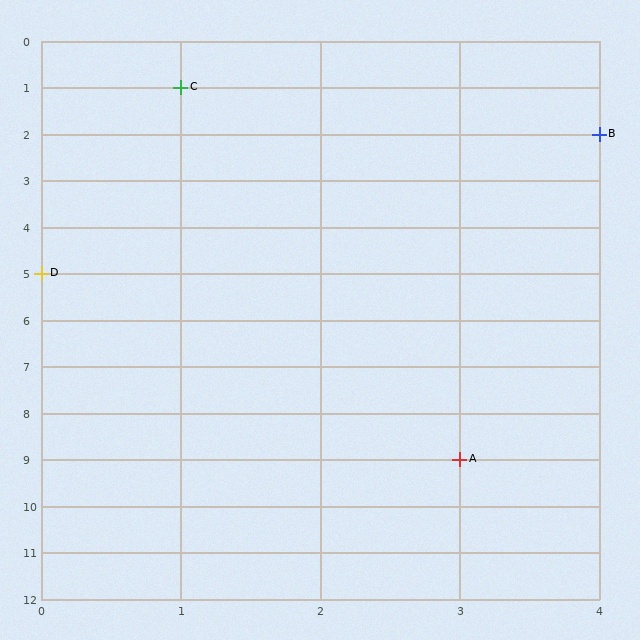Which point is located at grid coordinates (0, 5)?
Point D is at (0, 5).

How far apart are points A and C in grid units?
Points A and C are 2 columns and 8 rows apart (about 8.2 grid units diagonally).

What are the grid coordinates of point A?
Point A is at grid coordinates (3, 9).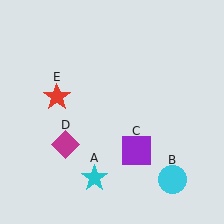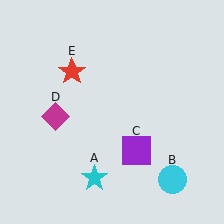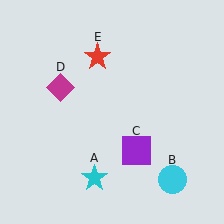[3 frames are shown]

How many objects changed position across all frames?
2 objects changed position: magenta diamond (object D), red star (object E).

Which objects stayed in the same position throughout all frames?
Cyan star (object A) and cyan circle (object B) and purple square (object C) remained stationary.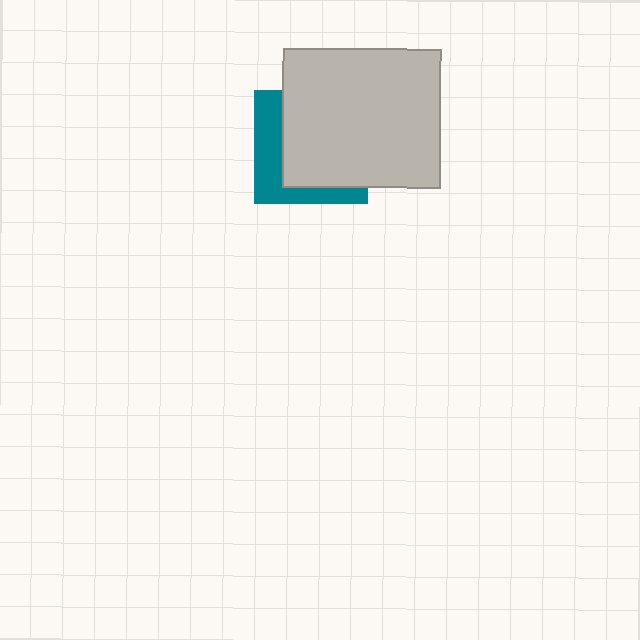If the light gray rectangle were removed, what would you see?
You would see the complete teal square.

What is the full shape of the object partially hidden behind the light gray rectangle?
The partially hidden object is a teal square.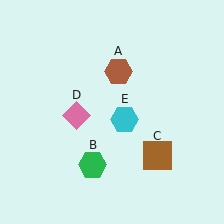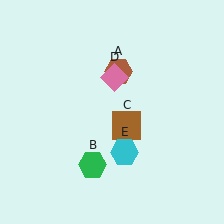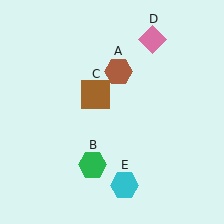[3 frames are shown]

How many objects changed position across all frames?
3 objects changed position: brown square (object C), pink diamond (object D), cyan hexagon (object E).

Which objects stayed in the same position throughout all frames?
Brown hexagon (object A) and green hexagon (object B) remained stationary.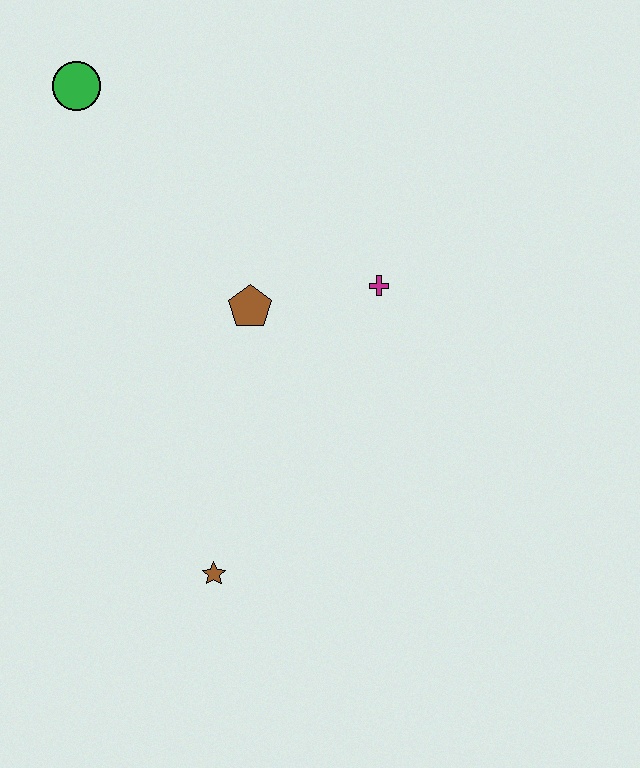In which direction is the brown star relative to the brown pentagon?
The brown star is below the brown pentagon.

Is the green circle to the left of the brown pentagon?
Yes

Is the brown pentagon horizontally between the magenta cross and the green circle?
Yes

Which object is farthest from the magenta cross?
The green circle is farthest from the magenta cross.